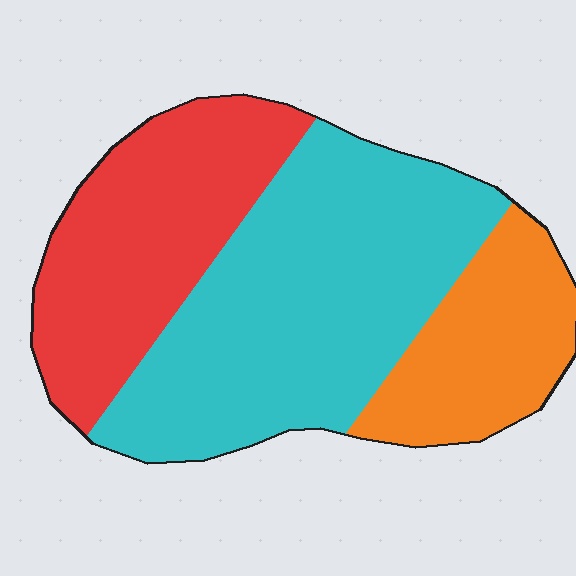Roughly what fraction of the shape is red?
Red covers 31% of the shape.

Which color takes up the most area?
Cyan, at roughly 50%.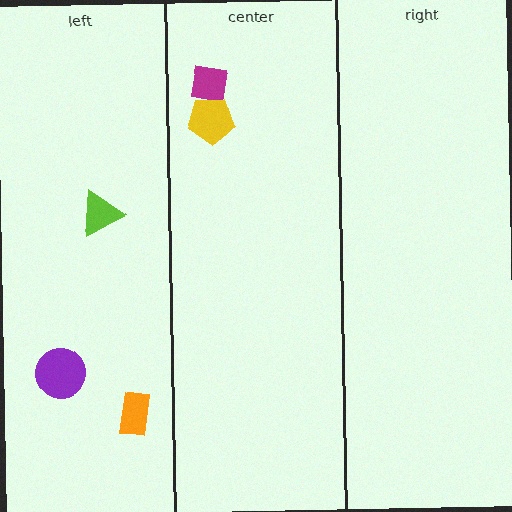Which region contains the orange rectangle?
The left region.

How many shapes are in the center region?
2.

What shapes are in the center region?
The magenta square, the yellow pentagon.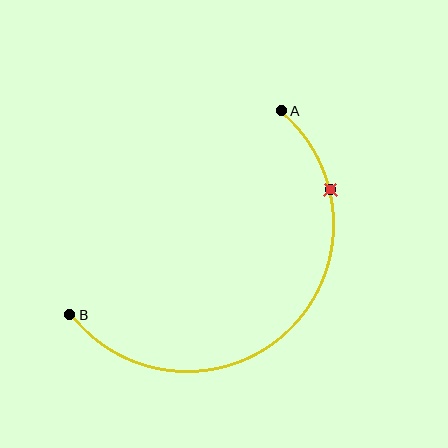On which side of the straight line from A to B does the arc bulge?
The arc bulges below and to the right of the straight line connecting A and B.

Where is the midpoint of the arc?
The arc midpoint is the point on the curve farthest from the straight line joining A and B. It sits below and to the right of that line.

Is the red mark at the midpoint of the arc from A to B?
No. The red mark lies on the arc but is closer to endpoint A. The arc midpoint would be at the point on the curve equidistant along the arc from both A and B.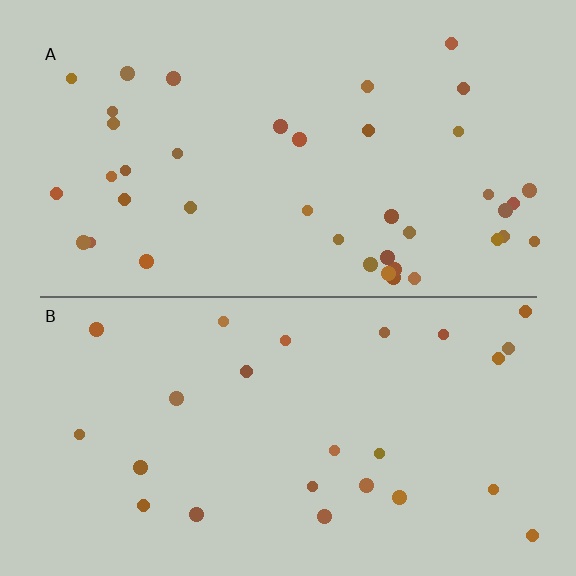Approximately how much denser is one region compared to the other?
Approximately 1.6× — region A over region B.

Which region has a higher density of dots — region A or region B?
A (the top).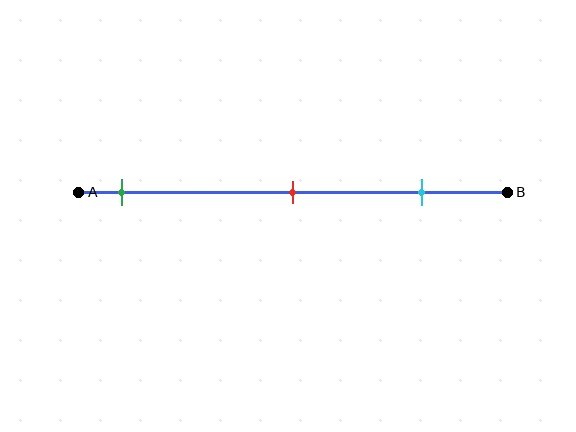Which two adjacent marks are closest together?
The red and cyan marks are the closest adjacent pair.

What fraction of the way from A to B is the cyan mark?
The cyan mark is approximately 80% (0.8) of the way from A to B.